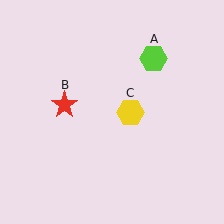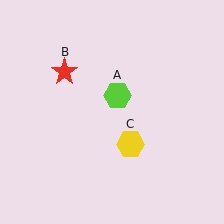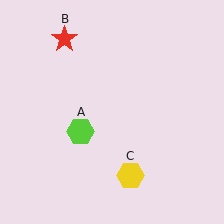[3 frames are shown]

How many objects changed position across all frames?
3 objects changed position: lime hexagon (object A), red star (object B), yellow hexagon (object C).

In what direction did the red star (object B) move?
The red star (object B) moved up.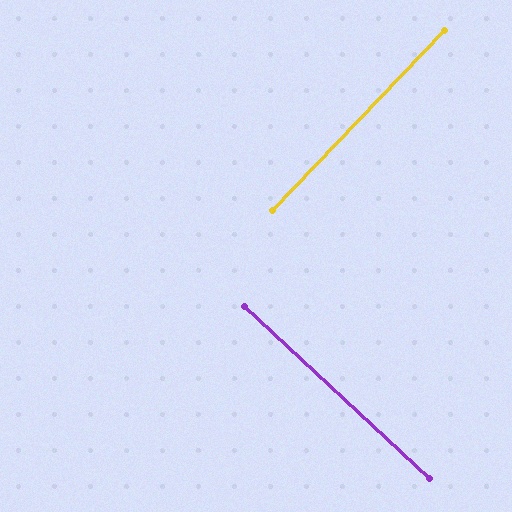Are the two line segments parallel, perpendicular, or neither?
Perpendicular — they meet at approximately 89°.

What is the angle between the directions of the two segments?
Approximately 89 degrees.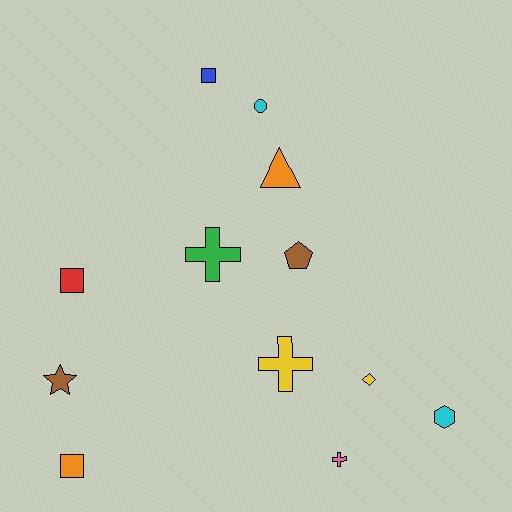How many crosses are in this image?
There are 3 crosses.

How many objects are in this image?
There are 12 objects.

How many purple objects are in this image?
There are no purple objects.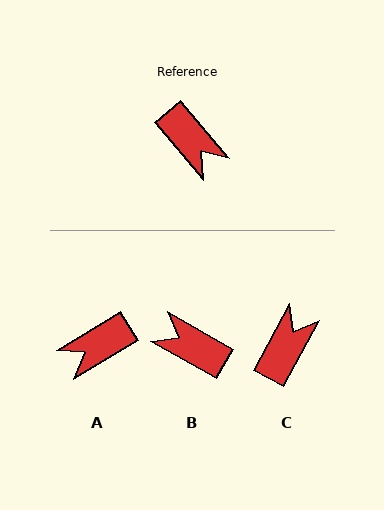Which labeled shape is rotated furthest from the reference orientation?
B, about 160 degrees away.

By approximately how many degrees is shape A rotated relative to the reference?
Approximately 99 degrees clockwise.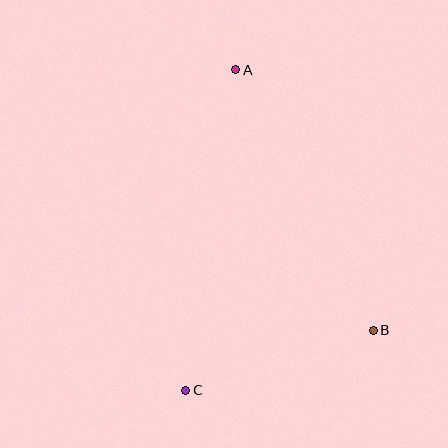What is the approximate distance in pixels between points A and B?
The distance between A and B is approximately 295 pixels.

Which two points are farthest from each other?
Points A and C are farthest from each other.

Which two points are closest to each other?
Points B and C are closest to each other.